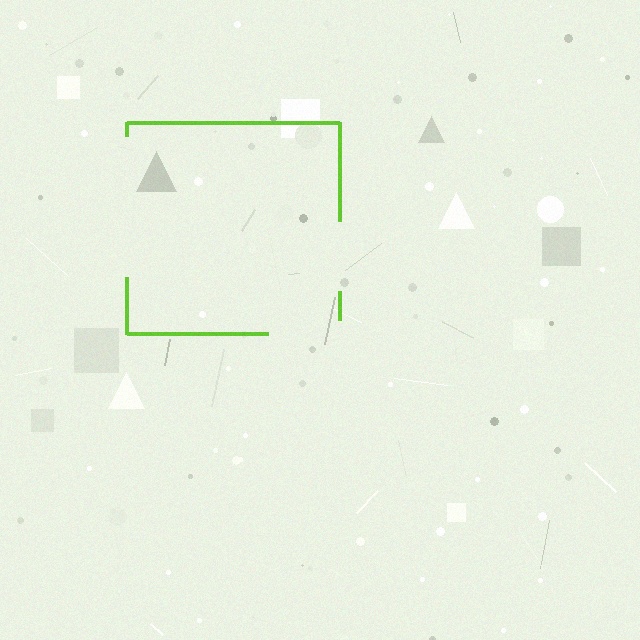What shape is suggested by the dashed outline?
The dashed outline suggests a square.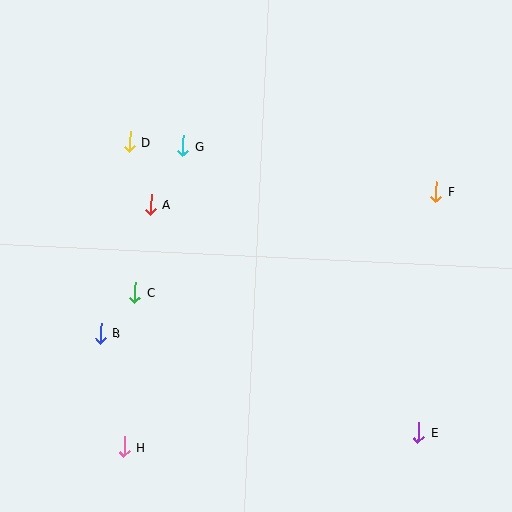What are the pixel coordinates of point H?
Point H is at (124, 447).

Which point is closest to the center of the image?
Point A at (151, 204) is closest to the center.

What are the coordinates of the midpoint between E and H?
The midpoint between E and H is at (271, 439).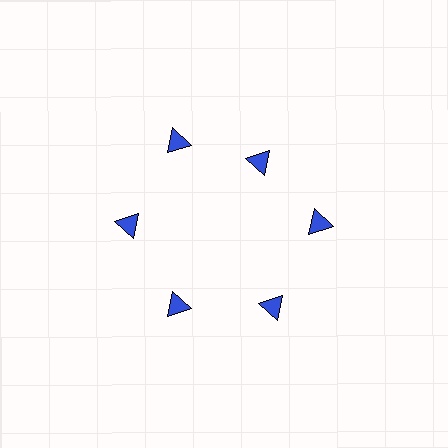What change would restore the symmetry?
The symmetry would be restored by moving it outward, back onto the ring so that all 6 triangles sit at equal angles and equal distance from the center.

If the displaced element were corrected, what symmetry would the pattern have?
It would have 6-fold rotational symmetry — the pattern would map onto itself every 60 degrees.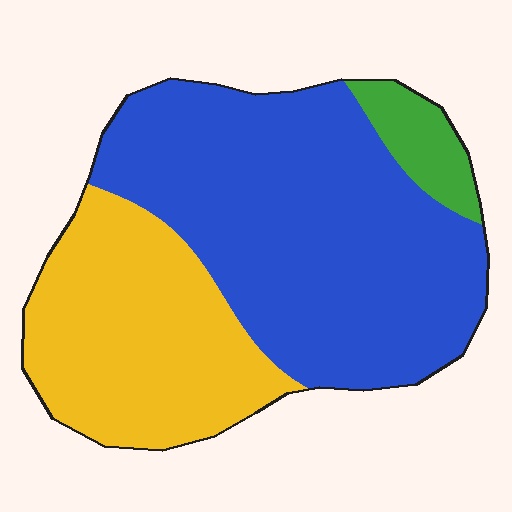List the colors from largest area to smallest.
From largest to smallest: blue, yellow, green.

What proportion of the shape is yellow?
Yellow covers 34% of the shape.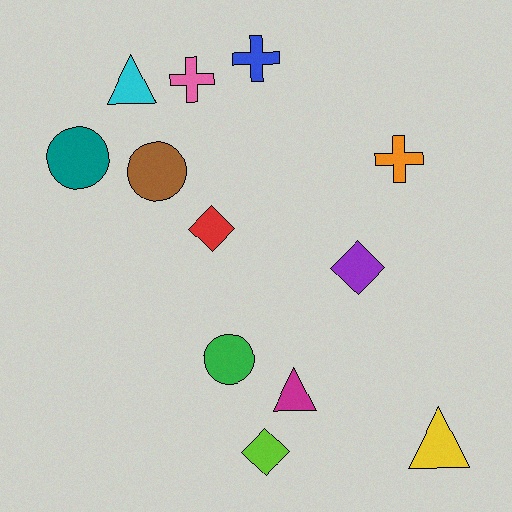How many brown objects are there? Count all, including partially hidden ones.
There is 1 brown object.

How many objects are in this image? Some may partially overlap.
There are 12 objects.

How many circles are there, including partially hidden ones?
There are 3 circles.